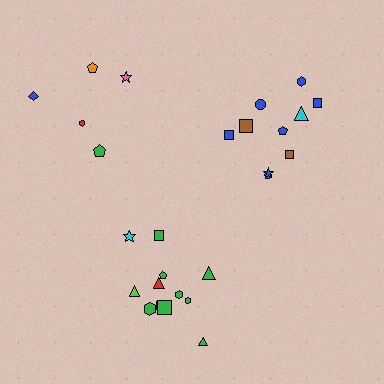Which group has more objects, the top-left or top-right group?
The top-right group.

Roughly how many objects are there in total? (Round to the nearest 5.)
Roughly 25 objects in total.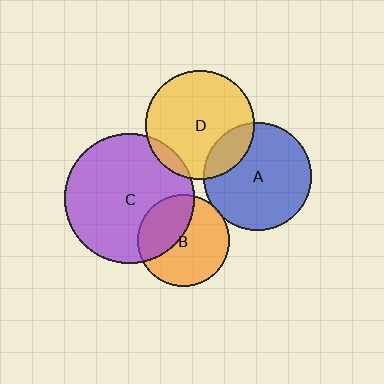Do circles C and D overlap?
Yes.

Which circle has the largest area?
Circle C (purple).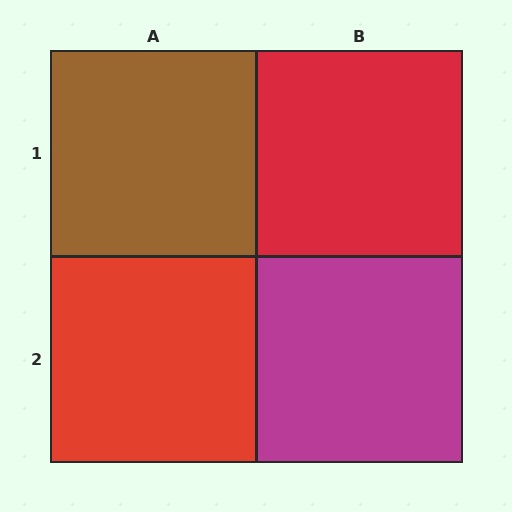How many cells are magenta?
1 cell is magenta.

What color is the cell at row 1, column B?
Red.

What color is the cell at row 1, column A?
Brown.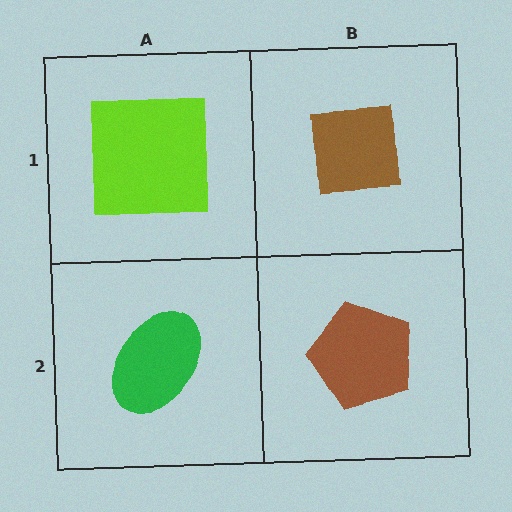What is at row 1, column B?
A brown square.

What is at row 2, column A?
A green ellipse.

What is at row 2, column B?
A brown pentagon.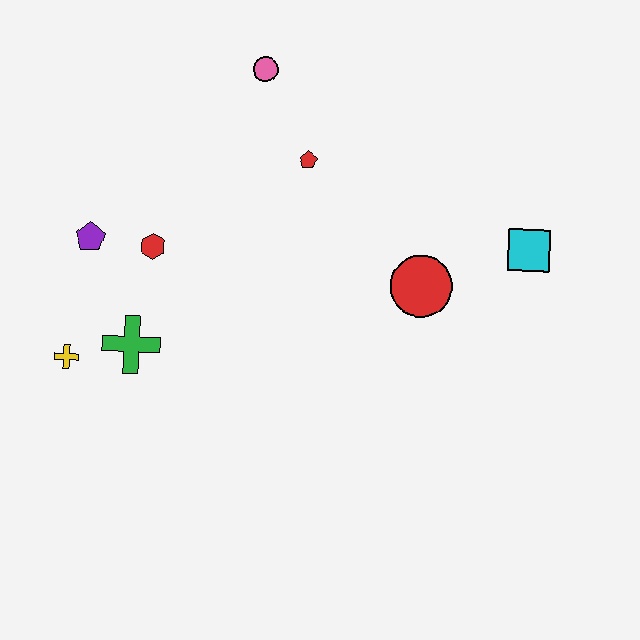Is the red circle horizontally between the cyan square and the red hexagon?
Yes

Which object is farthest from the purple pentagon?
The cyan square is farthest from the purple pentagon.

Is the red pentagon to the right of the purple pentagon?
Yes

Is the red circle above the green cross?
Yes